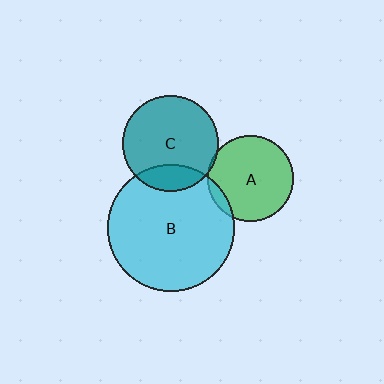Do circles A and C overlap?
Yes.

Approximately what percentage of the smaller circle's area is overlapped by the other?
Approximately 5%.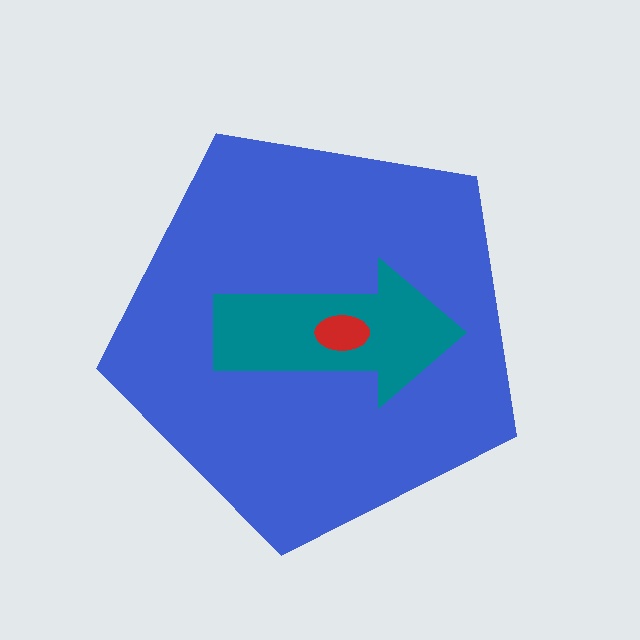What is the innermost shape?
The red ellipse.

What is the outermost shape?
The blue pentagon.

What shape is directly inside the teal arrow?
The red ellipse.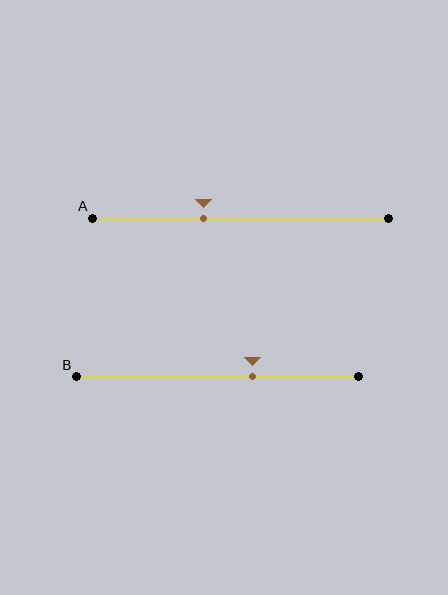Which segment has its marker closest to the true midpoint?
Segment B has its marker closest to the true midpoint.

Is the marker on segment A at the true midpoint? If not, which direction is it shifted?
No, the marker on segment A is shifted to the left by about 13% of the segment length.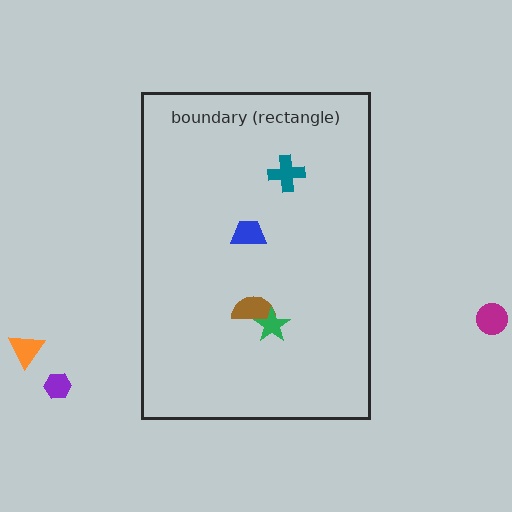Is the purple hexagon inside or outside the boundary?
Outside.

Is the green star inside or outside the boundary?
Inside.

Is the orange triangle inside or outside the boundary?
Outside.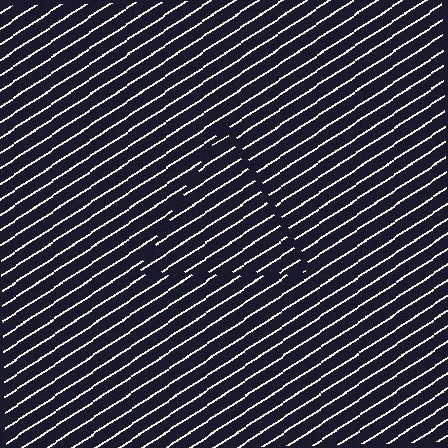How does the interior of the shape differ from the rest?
The interior of the shape contains the same grating, shifted by half a period — the contour is defined by the phase discontinuity where line-ends from the inner and outer gratings abut.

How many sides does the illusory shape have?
3 sides — the line-ends trace a triangle.